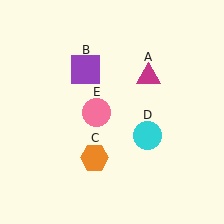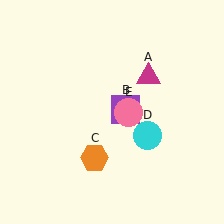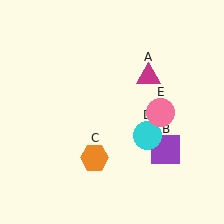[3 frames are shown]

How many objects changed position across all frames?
2 objects changed position: purple square (object B), pink circle (object E).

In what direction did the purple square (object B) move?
The purple square (object B) moved down and to the right.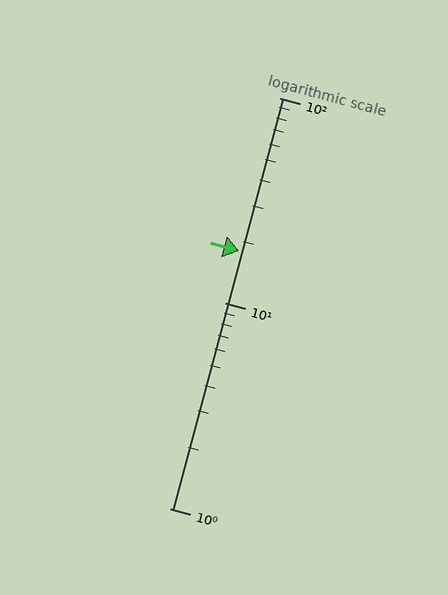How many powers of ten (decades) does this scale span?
The scale spans 2 decades, from 1 to 100.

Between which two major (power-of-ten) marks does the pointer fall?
The pointer is between 10 and 100.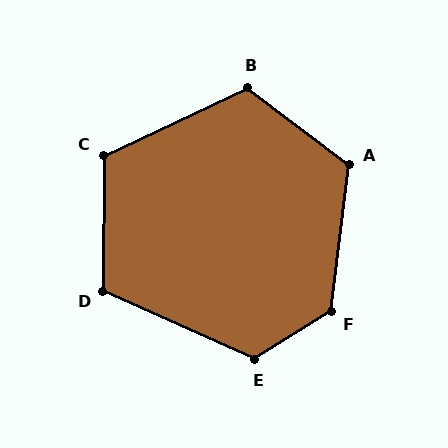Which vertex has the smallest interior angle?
D, at approximately 114 degrees.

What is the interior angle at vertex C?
Approximately 116 degrees (obtuse).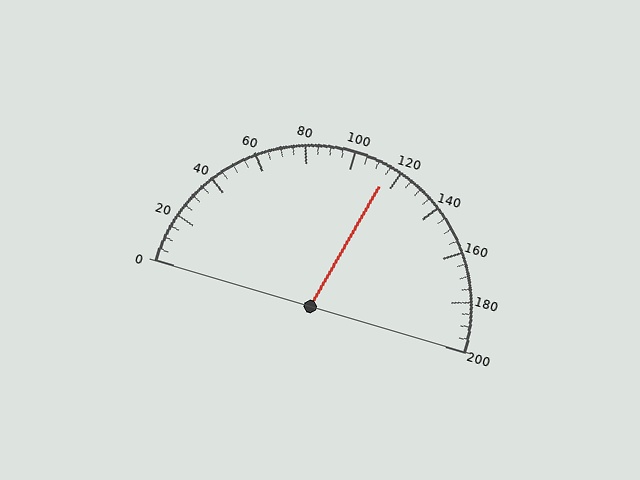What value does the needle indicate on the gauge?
The needle indicates approximately 115.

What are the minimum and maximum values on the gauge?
The gauge ranges from 0 to 200.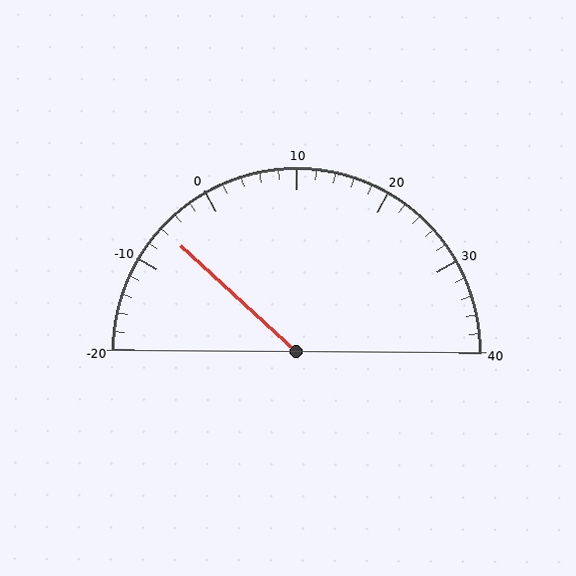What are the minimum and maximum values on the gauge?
The gauge ranges from -20 to 40.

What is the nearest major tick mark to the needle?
The nearest major tick mark is -10.